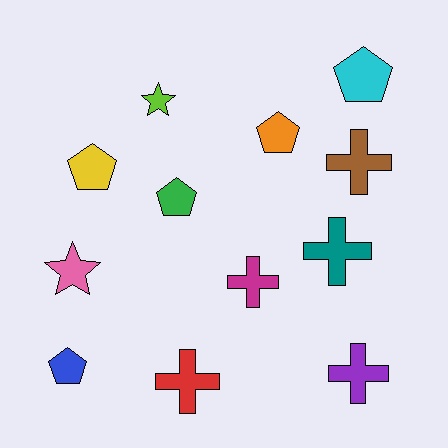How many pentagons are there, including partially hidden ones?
There are 5 pentagons.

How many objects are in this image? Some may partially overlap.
There are 12 objects.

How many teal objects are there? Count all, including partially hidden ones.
There is 1 teal object.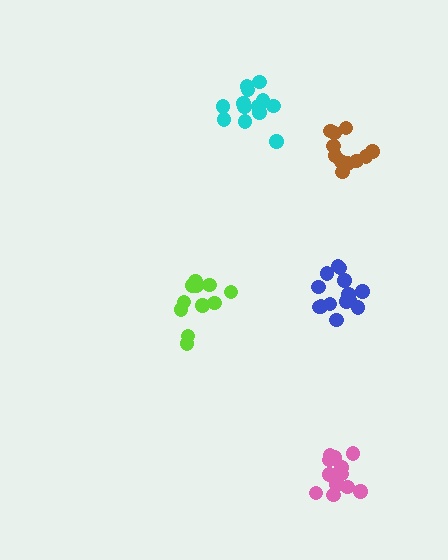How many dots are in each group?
Group 1: 13 dots, Group 2: 14 dots, Group 3: 11 dots, Group 4: 13 dots, Group 5: 12 dots (63 total).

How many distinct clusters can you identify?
There are 5 distinct clusters.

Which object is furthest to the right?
The blue cluster is rightmost.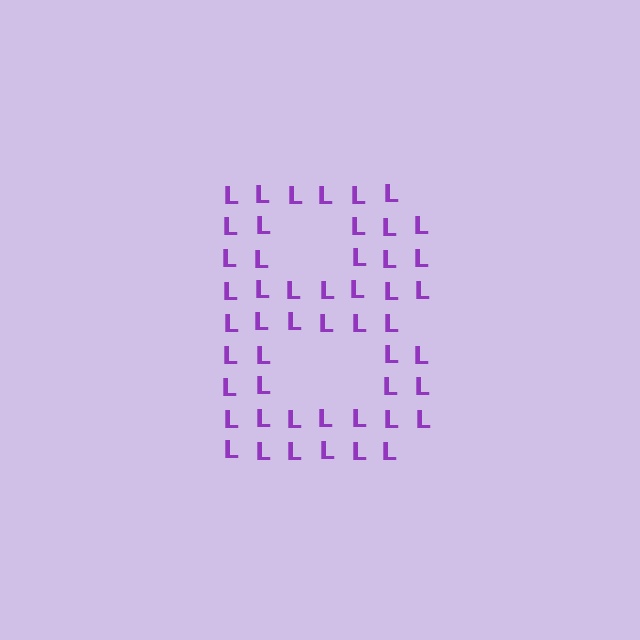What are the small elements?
The small elements are letter L's.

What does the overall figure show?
The overall figure shows the letter B.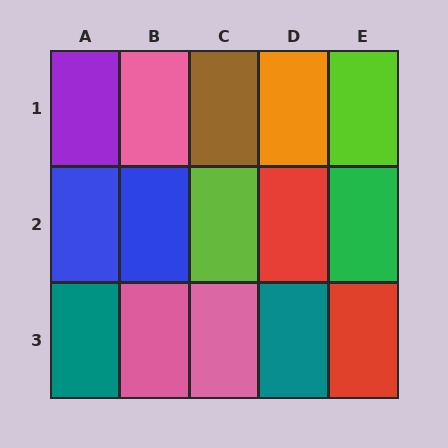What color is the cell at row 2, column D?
Red.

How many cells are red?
2 cells are red.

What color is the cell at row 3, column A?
Teal.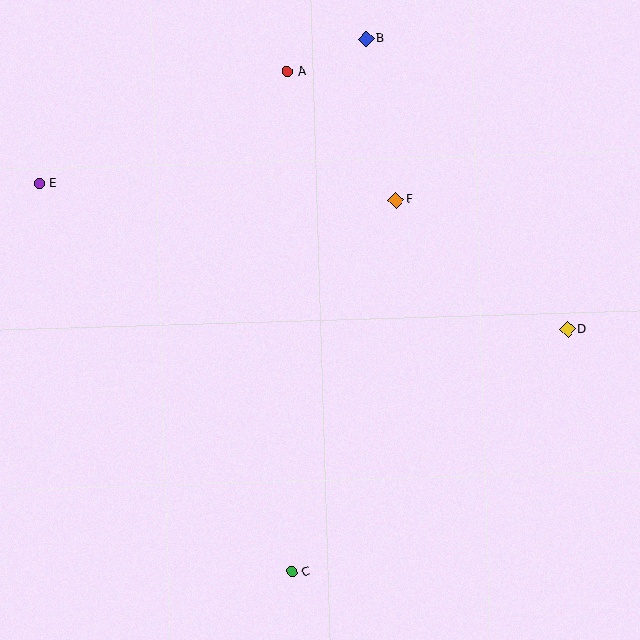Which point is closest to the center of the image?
Point F at (396, 200) is closest to the center.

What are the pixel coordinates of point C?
Point C is at (292, 572).